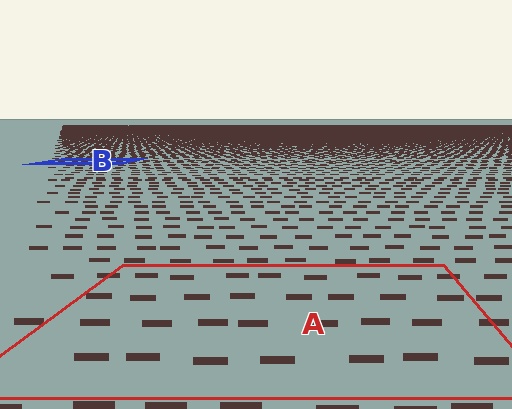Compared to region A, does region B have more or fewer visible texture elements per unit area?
Region B has more texture elements per unit area — they are packed more densely because it is farther away.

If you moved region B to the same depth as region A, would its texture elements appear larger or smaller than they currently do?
They would appear larger. At a closer depth, the same texture elements are projected at a bigger on-screen size.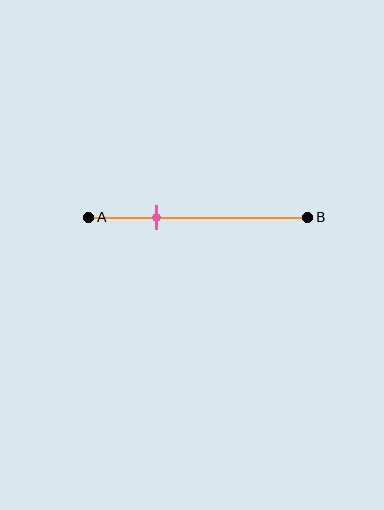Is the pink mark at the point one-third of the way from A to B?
Yes, the mark is approximately at the one-third point.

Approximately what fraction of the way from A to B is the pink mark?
The pink mark is approximately 30% of the way from A to B.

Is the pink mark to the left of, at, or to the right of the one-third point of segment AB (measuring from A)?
The pink mark is approximately at the one-third point of segment AB.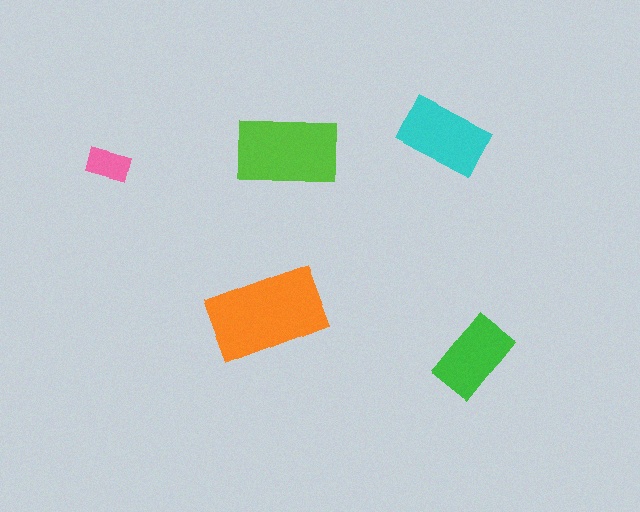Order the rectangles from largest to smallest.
the orange one, the lime one, the cyan one, the green one, the pink one.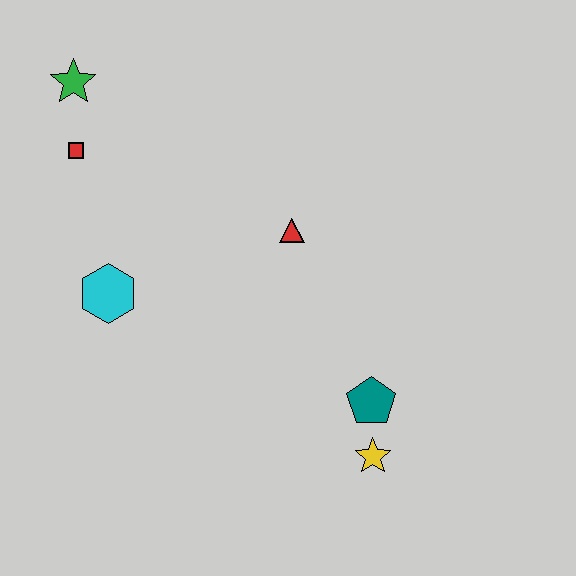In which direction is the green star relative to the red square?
The green star is above the red square.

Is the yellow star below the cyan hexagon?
Yes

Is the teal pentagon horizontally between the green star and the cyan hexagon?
No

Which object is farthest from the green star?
The yellow star is farthest from the green star.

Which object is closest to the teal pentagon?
The yellow star is closest to the teal pentagon.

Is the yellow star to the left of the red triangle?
No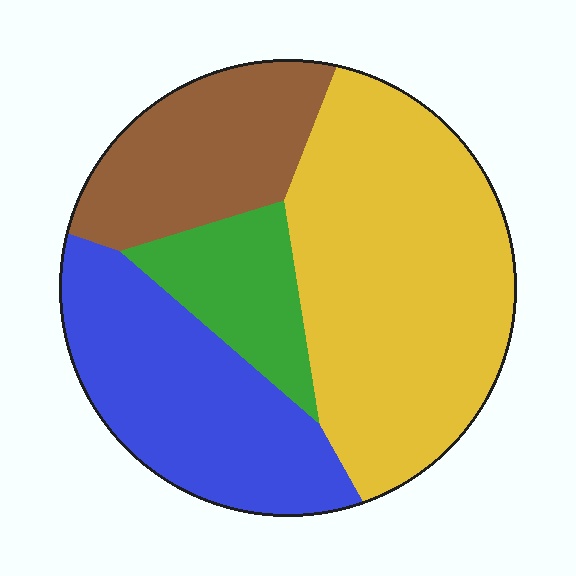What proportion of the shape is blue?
Blue covers 26% of the shape.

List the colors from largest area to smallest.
From largest to smallest: yellow, blue, brown, green.